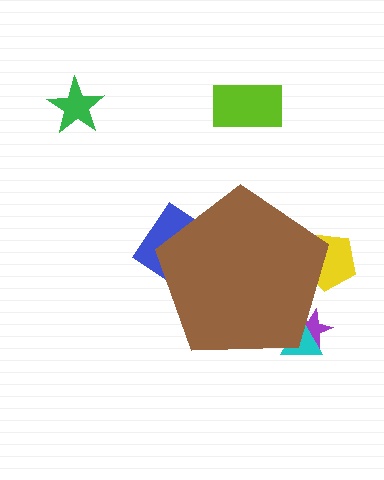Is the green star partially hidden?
No, the green star is fully visible.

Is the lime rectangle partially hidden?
No, the lime rectangle is fully visible.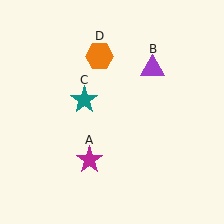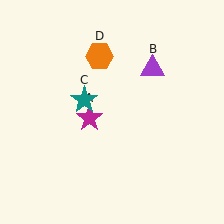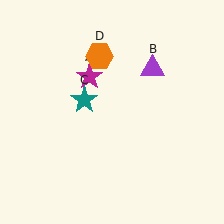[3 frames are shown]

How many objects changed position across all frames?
1 object changed position: magenta star (object A).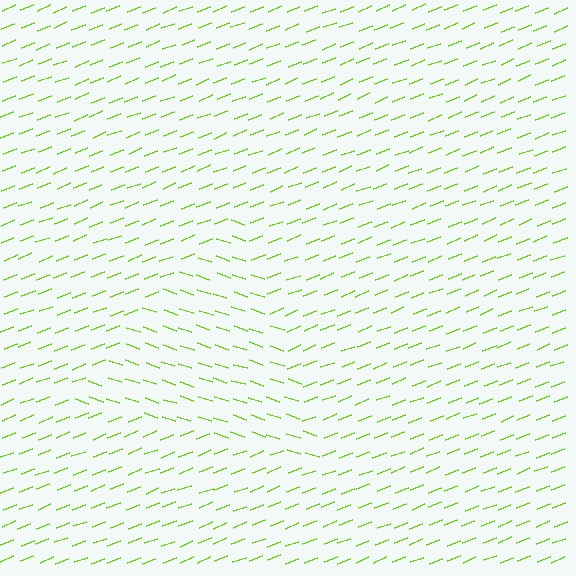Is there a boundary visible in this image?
Yes, there is a texture boundary formed by a change in line orientation.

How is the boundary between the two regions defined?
The boundary is defined purely by a change in line orientation (approximately 40 degrees difference). All lines are the same color and thickness.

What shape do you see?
I see a triangle.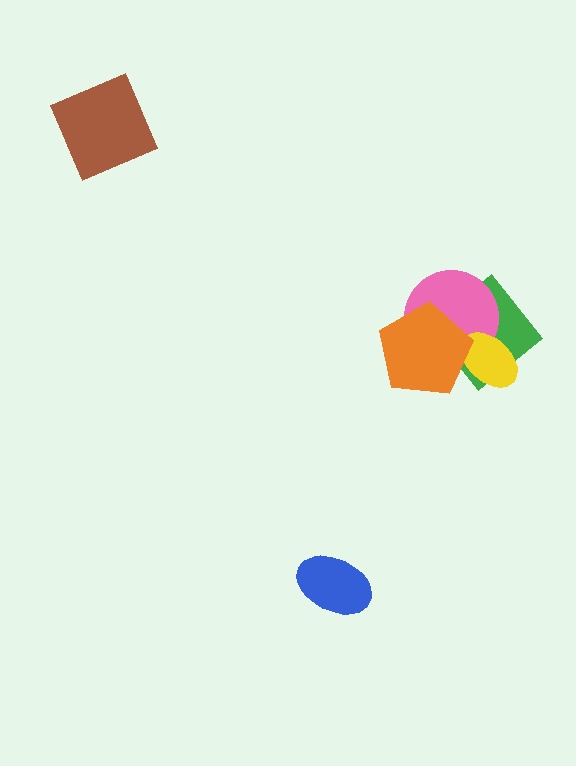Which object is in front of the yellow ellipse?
The orange pentagon is in front of the yellow ellipse.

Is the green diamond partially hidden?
Yes, it is partially covered by another shape.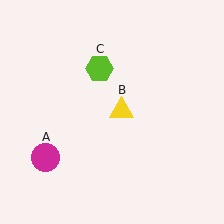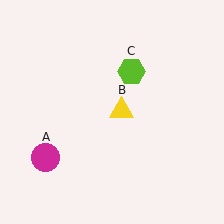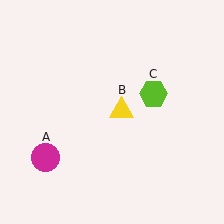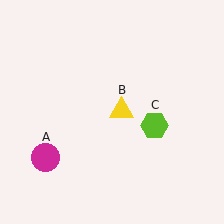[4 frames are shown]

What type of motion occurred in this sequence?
The lime hexagon (object C) rotated clockwise around the center of the scene.